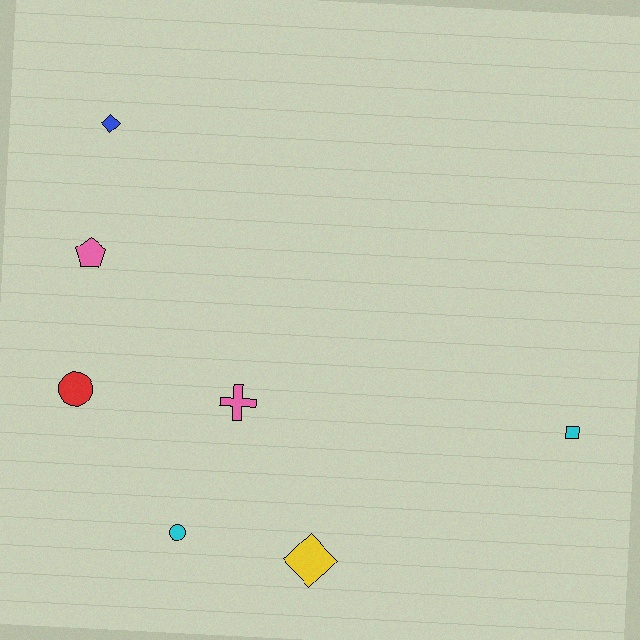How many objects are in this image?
There are 7 objects.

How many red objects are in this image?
There is 1 red object.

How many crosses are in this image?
There is 1 cross.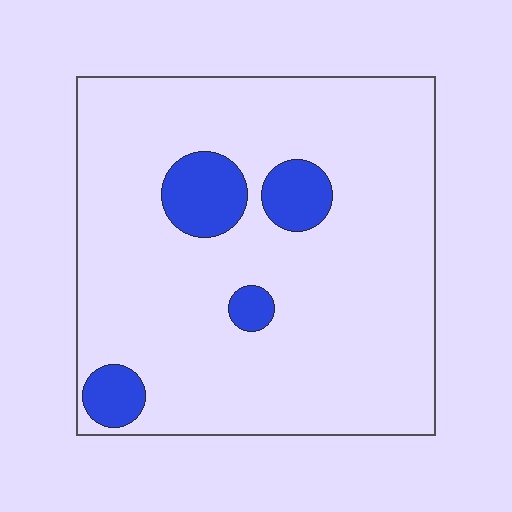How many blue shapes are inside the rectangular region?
4.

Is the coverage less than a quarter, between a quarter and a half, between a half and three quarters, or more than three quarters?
Less than a quarter.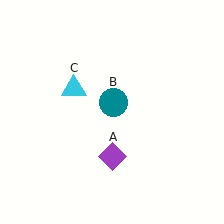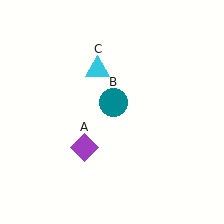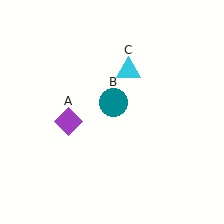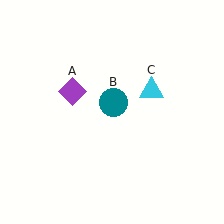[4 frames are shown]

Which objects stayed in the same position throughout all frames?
Teal circle (object B) remained stationary.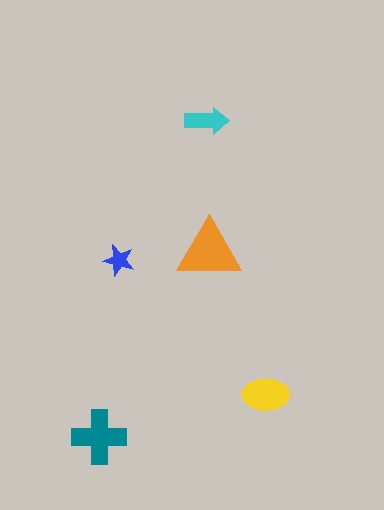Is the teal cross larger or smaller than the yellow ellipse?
Larger.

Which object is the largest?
The orange triangle.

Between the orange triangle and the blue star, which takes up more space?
The orange triangle.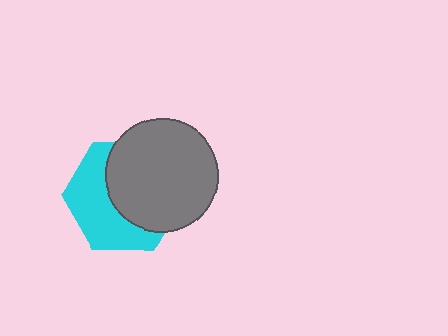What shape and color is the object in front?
The object in front is a gray circle.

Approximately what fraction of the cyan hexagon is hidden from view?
Roughly 53% of the cyan hexagon is hidden behind the gray circle.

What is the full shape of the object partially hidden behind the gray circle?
The partially hidden object is a cyan hexagon.